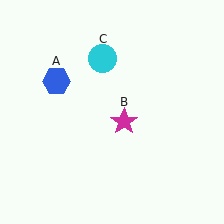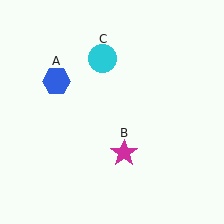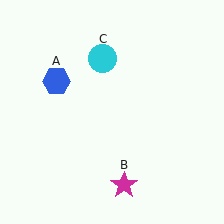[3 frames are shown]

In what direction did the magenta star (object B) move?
The magenta star (object B) moved down.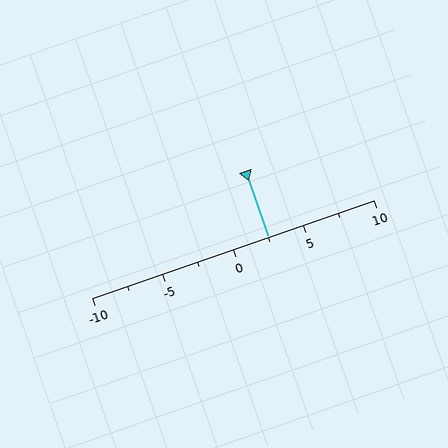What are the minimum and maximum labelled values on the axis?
The axis runs from -10 to 10.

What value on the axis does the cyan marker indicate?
The marker indicates approximately 2.5.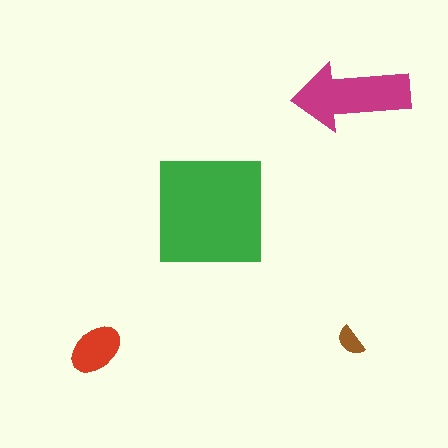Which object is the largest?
The green square.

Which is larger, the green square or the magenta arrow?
The green square.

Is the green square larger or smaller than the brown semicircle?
Larger.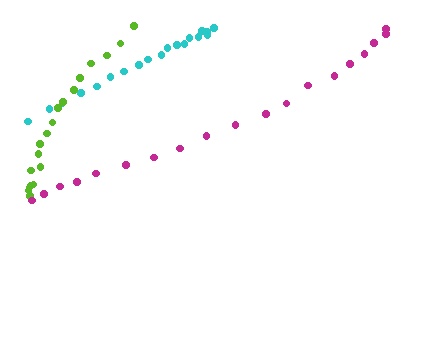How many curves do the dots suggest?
There are 3 distinct paths.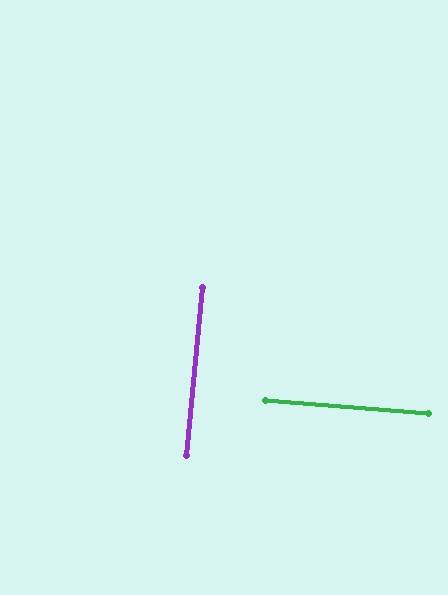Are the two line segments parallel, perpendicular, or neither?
Perpendicular — they meet at approximately 89°.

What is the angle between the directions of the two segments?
Approximately 89 degrees.